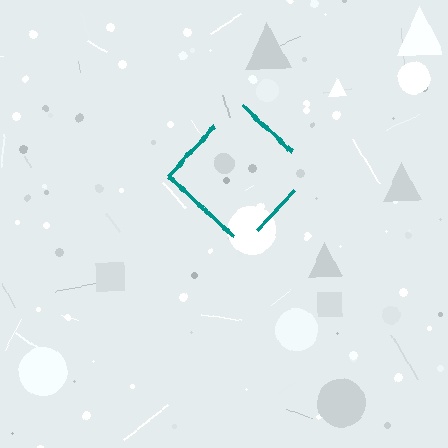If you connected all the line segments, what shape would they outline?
They would outline a diamond.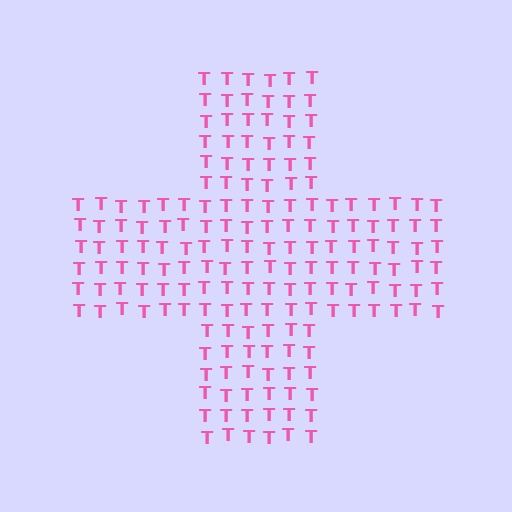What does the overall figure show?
The overall figure shows a cross.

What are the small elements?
The small elements are letter T's.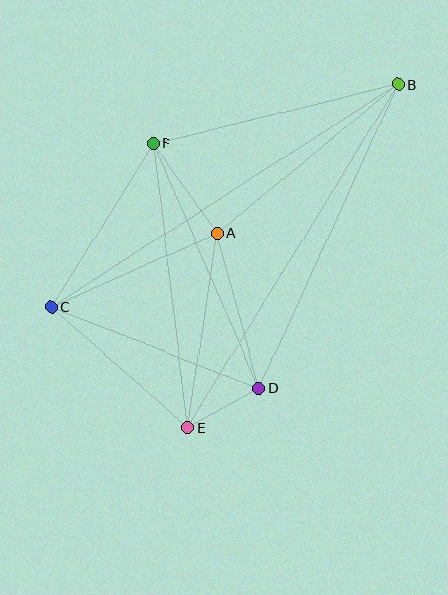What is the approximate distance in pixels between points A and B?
The distance between A and B is approximately 235 pixels.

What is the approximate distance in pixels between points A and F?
The distance between A and F is approximately 110 pixels.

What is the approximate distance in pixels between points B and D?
The distance between B and D is approximately 335 pixels.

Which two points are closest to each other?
Points D and E are closest to each other.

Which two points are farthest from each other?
Points B and C are farthest from each other.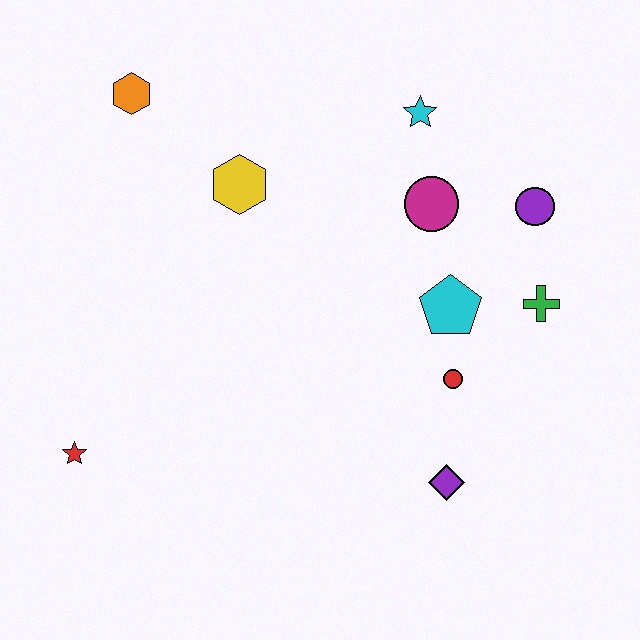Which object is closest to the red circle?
The cyan pentagon is closest to the red circle.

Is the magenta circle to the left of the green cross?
Yes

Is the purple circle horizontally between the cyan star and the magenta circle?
No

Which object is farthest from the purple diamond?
The orange hexagon is farthest from the purple diamond.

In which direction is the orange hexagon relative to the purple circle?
The orange hexagon is to the left of the purple circle.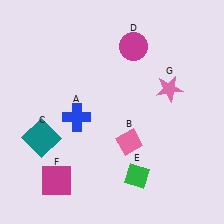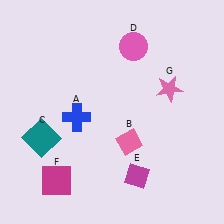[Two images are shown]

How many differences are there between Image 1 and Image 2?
There are 2 differences between the two images.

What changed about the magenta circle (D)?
In Image 1, D is magenta. In Image 2, it changed to pink.